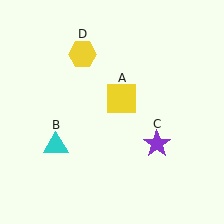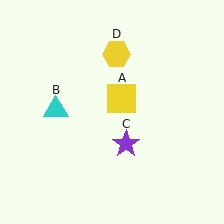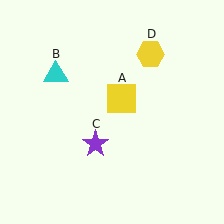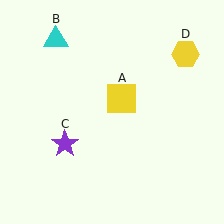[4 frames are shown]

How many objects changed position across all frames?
3 objects changed position: cyan triangle (object B), purple star (object C), yellow hexagon (object D).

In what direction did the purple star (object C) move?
The purple star (object C) moved left.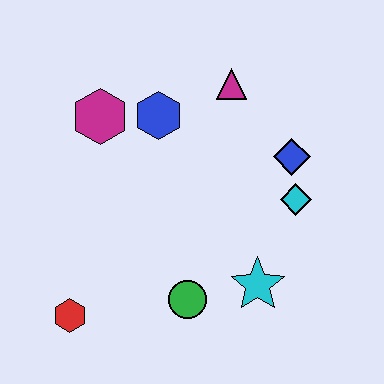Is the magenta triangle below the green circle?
No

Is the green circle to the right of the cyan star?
No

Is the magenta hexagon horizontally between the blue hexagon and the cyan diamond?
No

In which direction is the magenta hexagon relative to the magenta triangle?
The magenta hexagon is to the left of the magenta triangle.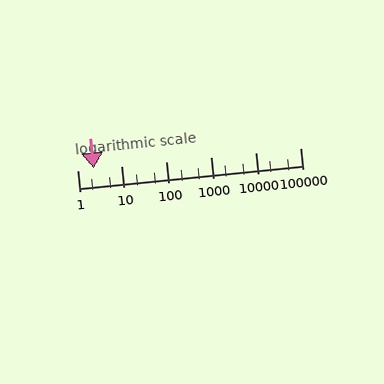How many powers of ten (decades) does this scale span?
The scale spans 5 decades, from 1 to 100000.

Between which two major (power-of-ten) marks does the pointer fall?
The pointer is between 1 and 10.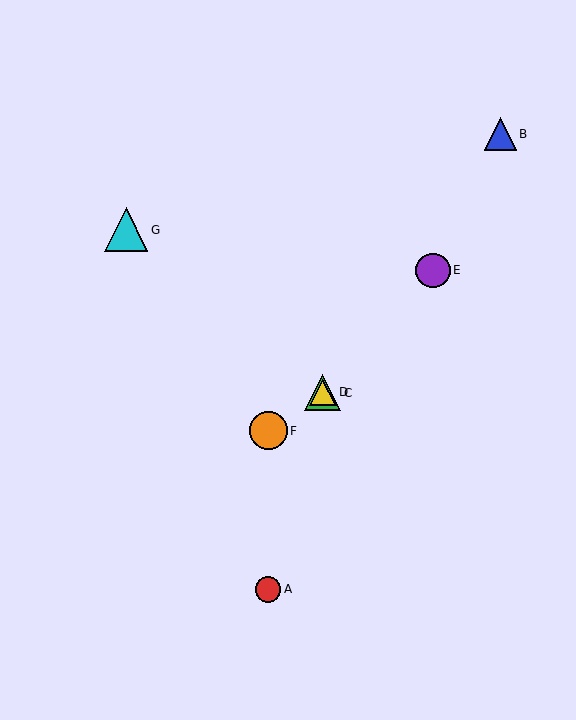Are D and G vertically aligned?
No, D is at x≈323 and G is at x≈126.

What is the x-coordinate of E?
Object E is at x≈433.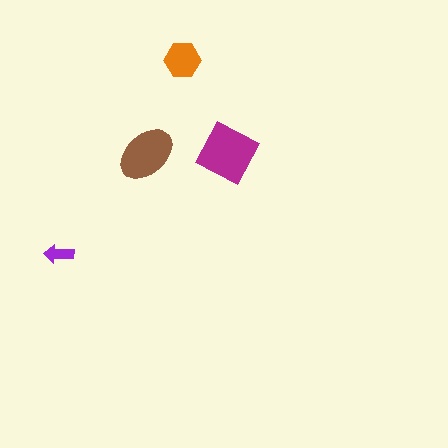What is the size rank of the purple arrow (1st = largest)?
4th.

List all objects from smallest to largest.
The purple arrow, the orange hexagon, the brown ellipse, the magenta diamond.